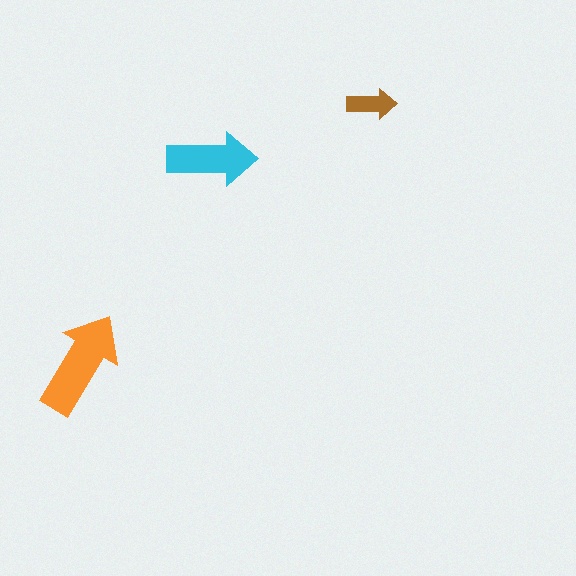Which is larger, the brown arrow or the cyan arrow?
The cyan one.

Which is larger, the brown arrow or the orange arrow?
The orange one.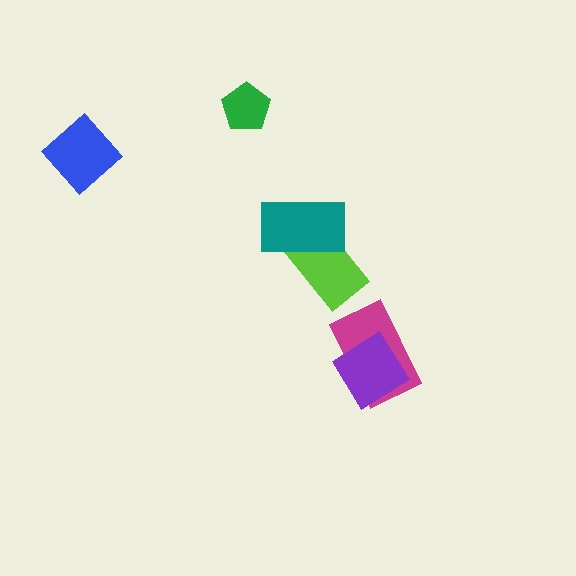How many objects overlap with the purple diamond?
1 object overlaps with the purple diamond.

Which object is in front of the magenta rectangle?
The purple diamond is in front of the magenta rectangle.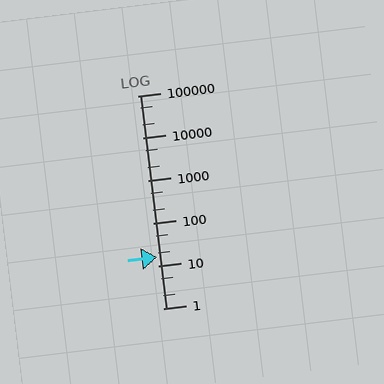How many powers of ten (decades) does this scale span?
The scale spans 5 decades, from 1 to 100000.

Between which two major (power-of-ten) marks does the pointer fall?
The pointer is between 10 and 100.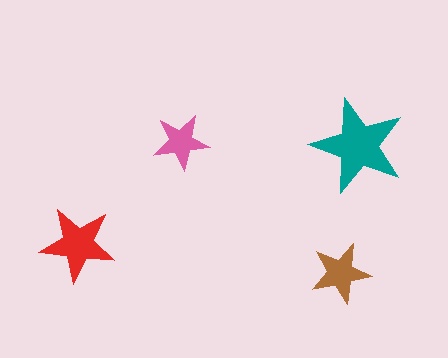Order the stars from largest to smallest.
the teal one, the red one, the brown one, the pink one.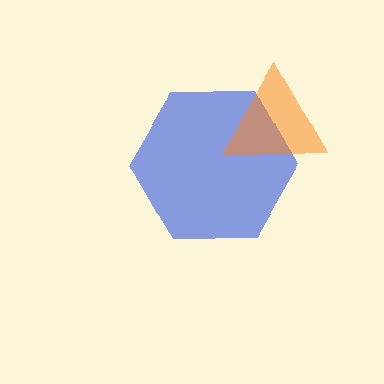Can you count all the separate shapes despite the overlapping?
Yes, there are 2 separate shapes.